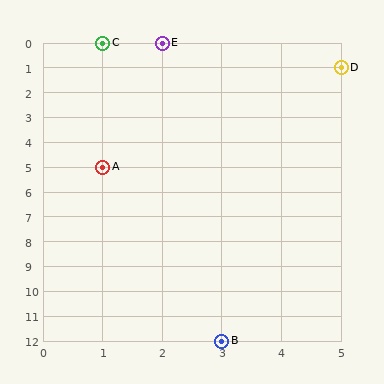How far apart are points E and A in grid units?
Points E and A are 1 column and 5 rows apart (about 5.1 grid units diagonally).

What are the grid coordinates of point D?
Point D is at grid coordinates (5, 1).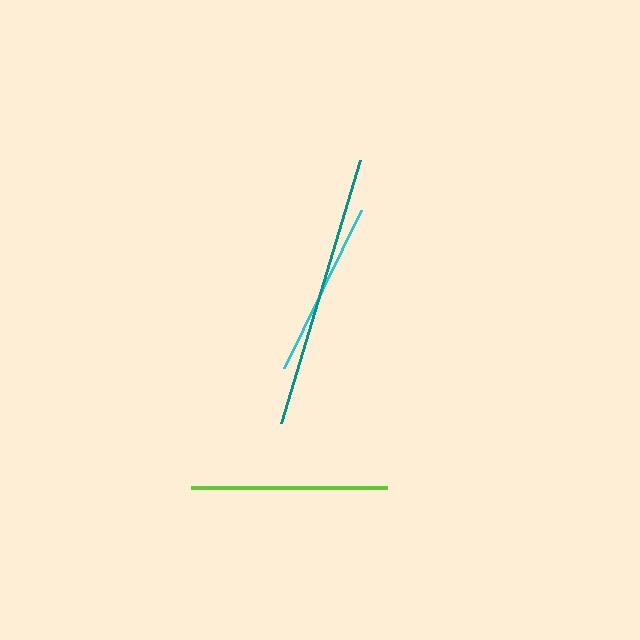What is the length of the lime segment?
The lime segment is approximately 196 pixels long.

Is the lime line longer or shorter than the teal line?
The teal line is longer than the lime line.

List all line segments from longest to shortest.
From longest to shortest: teal, lime, cyan.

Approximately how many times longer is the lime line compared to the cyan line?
The lime line is approximately 1.1 times the length of the cyan line.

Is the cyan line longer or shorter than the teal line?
The teal line is longer than the cyan line.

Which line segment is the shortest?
The cyan line is the shortest at approximately 176 pixels.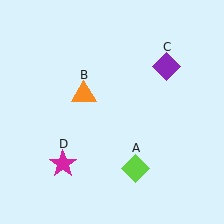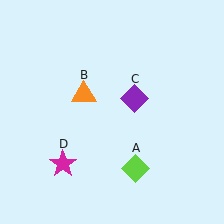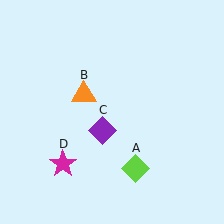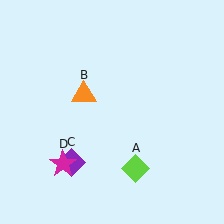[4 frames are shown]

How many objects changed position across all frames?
1 object changed position: purple diamond (object C).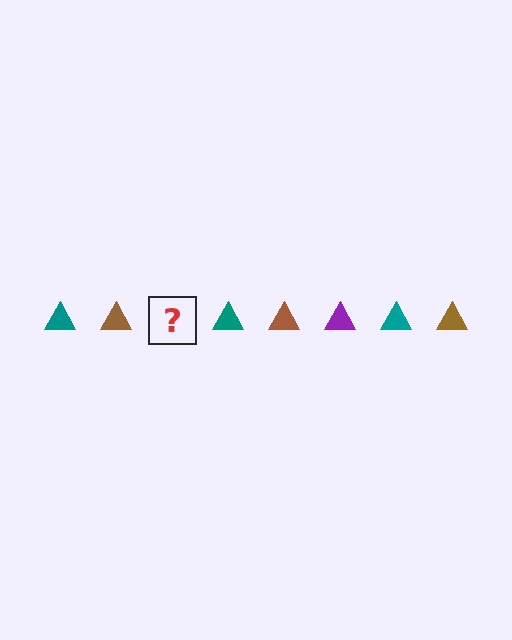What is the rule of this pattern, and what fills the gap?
The rule is that the pattern cycles through teal, brown, purple triangles. The gap should be filled with a purple triangle.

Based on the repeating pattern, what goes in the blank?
The blank should be a purple triangle.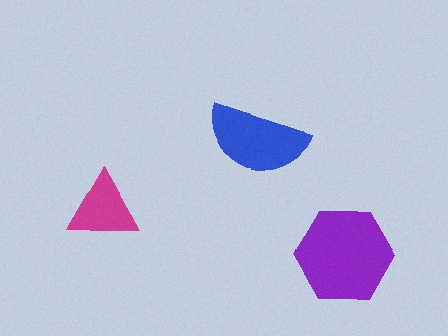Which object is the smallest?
The magenta triangle.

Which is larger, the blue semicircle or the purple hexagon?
The purple hexagon.